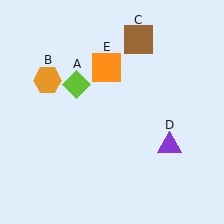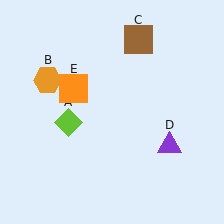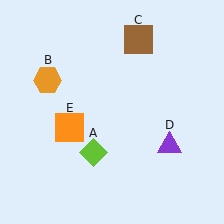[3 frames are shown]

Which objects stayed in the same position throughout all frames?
Orange hexagon (object B) and brown square (object C) and purple triangle (object D) remained stationary.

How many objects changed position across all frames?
2 objects changed position: lime diamond (object A), orange square (object E).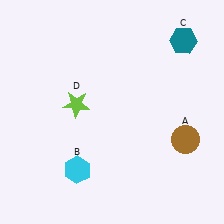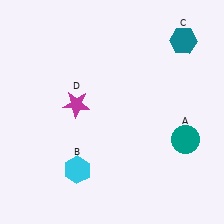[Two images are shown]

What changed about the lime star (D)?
In Image 1, D is lime. In Image 2, it changed to magenta.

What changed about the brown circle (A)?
In Image 1, A is brown. In Image 2, it changed to teal.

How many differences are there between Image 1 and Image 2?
There are 2 differences between the two images.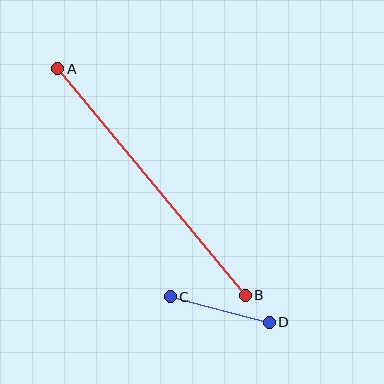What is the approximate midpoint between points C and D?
The midpoint is at approximately (220, 310) pixels.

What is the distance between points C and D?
The distance is approximately 102 pixels.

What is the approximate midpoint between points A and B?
The midpoint is at approximately (152, 182) pixels.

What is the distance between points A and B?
The distance is approximately 294 pixels.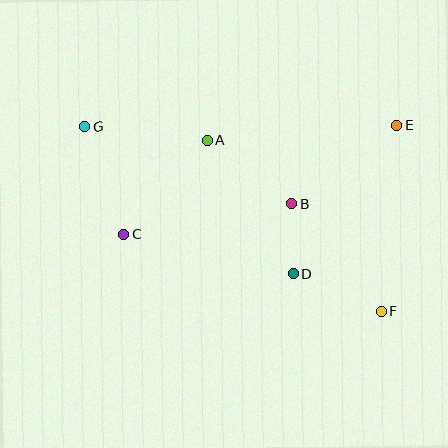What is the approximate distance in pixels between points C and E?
The distance between C and E is approximately 293 pixels.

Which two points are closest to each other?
Points B and D are closest to each other.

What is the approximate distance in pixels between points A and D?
The distance between A and D is approximately 159 pixels.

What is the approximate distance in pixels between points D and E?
The distance between D and E is approximately 181 pixels.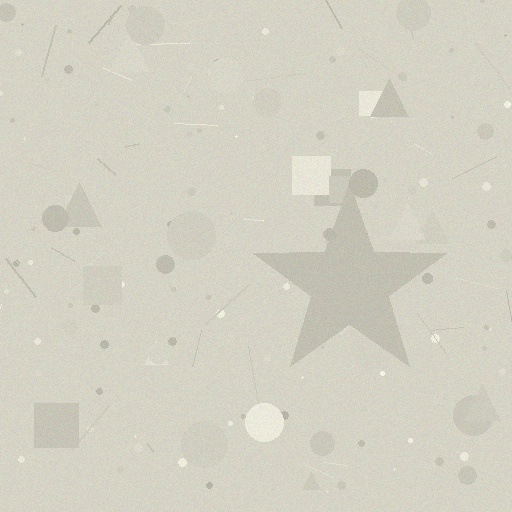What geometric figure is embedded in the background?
A star is embedded in the background.